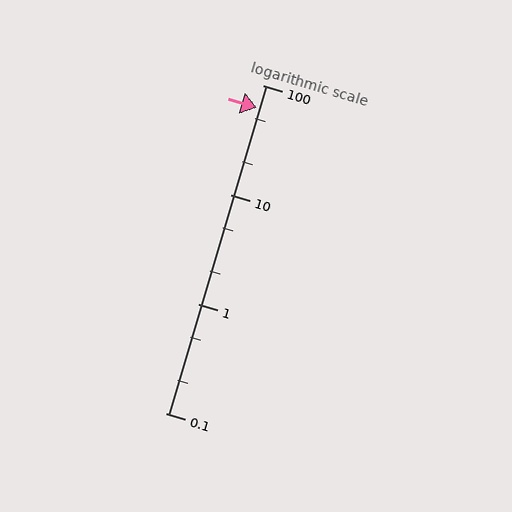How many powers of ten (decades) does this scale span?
The scale spans 3 decades, from 0.1 to 100.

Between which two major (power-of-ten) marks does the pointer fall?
The pointer is between 10 and 100.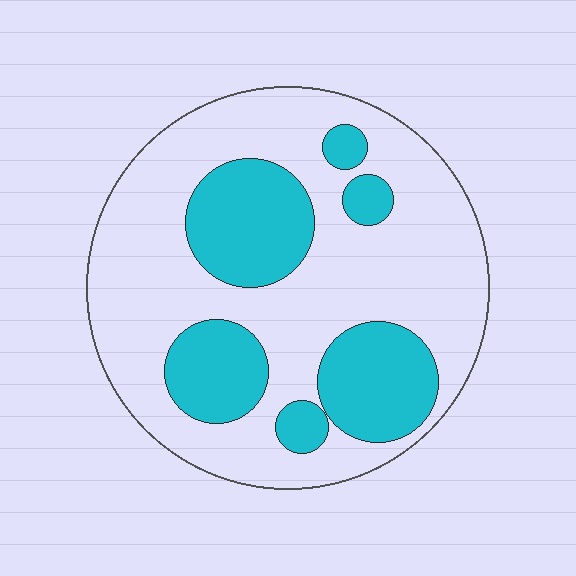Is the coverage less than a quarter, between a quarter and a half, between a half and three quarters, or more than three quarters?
Between a quarter and a half.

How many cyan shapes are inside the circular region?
6.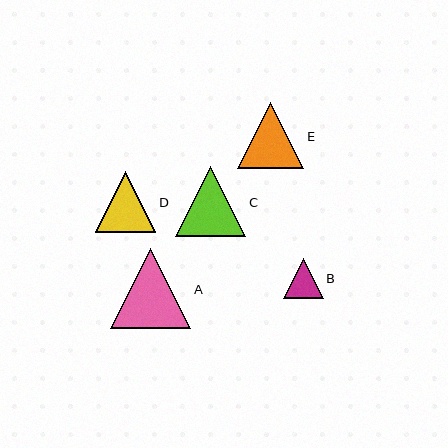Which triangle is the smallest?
Triangle B is the smallest with a size of approximately 40 pixels.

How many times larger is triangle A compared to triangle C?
Triangle A is approximately 1.1 times the size of triangle C.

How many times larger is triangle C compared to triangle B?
Triangle C is approximately 1.8 times the size of triangle B.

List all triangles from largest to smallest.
From largest to smallest: A, C, E, D, B.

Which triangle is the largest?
Triangle A is the largest with a size of approximately 80 pixels.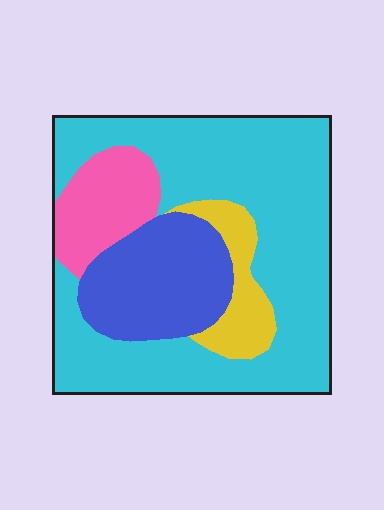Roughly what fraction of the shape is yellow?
Yellow covers around 10% of the shape.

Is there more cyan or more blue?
Cyan.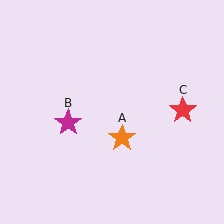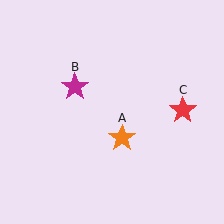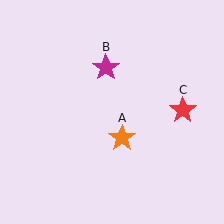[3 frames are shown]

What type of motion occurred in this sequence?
The magenta star (object B) rotated clockwise around the center of the scene.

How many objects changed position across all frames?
1 object changed position: magenta star (object B).